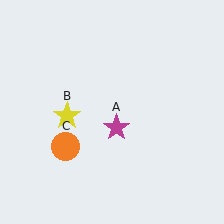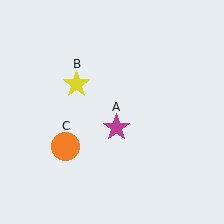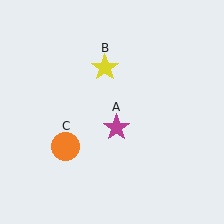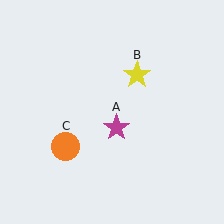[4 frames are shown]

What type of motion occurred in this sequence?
The yellow star (object B) rotated clockwise around the center of the scene.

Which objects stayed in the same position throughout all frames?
Magenta star (object A) and orange circle (object C) remained stationary.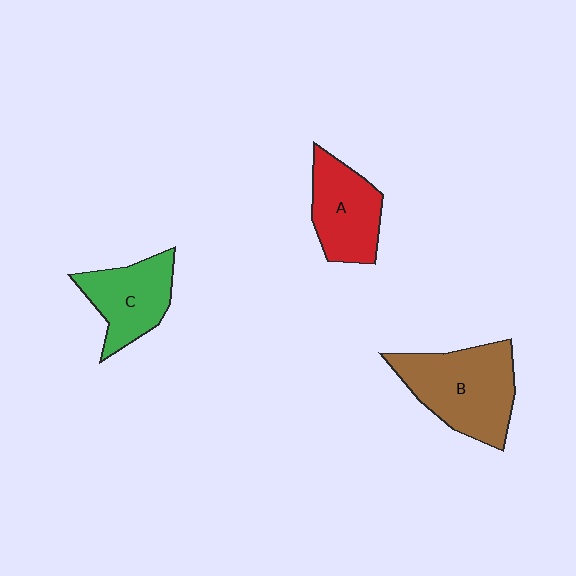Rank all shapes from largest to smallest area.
From largest to smallest: B (brown), A (red), C (green).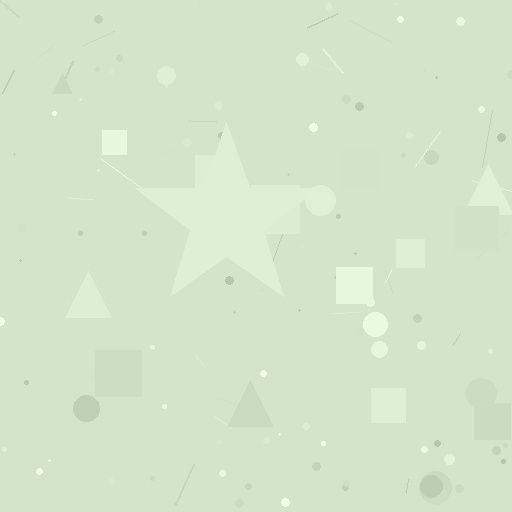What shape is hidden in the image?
A star is hidden in the image.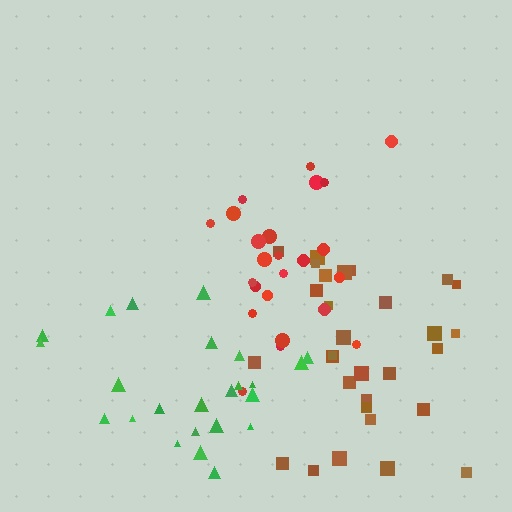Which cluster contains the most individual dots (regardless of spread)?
Brown (30).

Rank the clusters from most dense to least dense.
brown, red, green.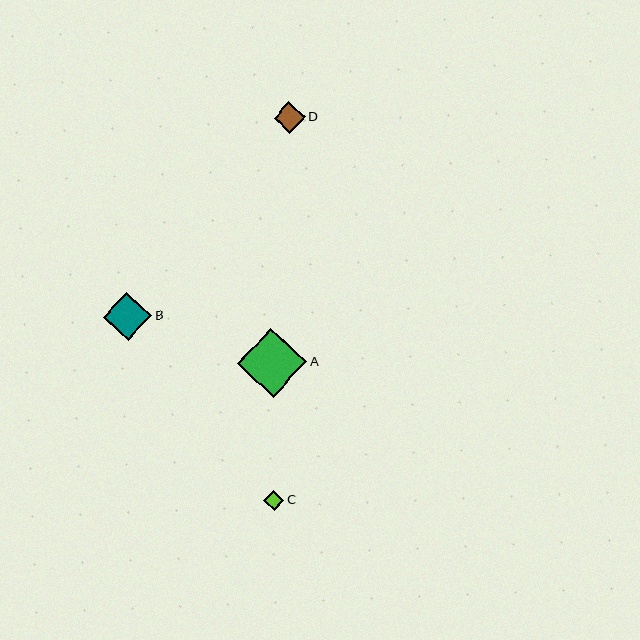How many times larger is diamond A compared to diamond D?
Diamond A is approximately 2.2 times the size of diamond D.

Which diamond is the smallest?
Diamond C is the smallest with a size of approximately 20 pixels.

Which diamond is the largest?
Diamond A is the largest with a size of approximately 69 pixels.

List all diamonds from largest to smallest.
From largest to smallest: A, B, D, C.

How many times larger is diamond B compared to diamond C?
Diamond B is approximately 2.4 times the size of diamond C.